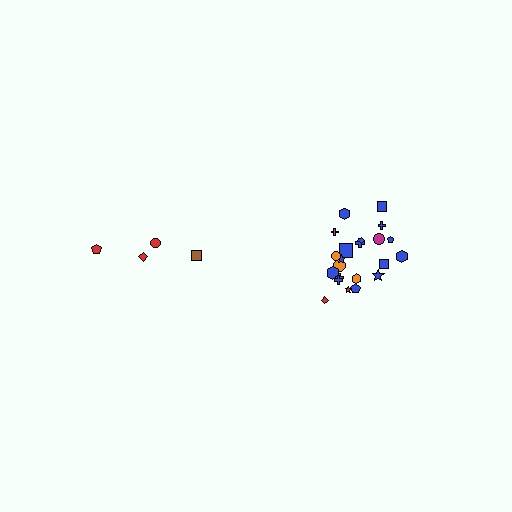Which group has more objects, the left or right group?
The right group.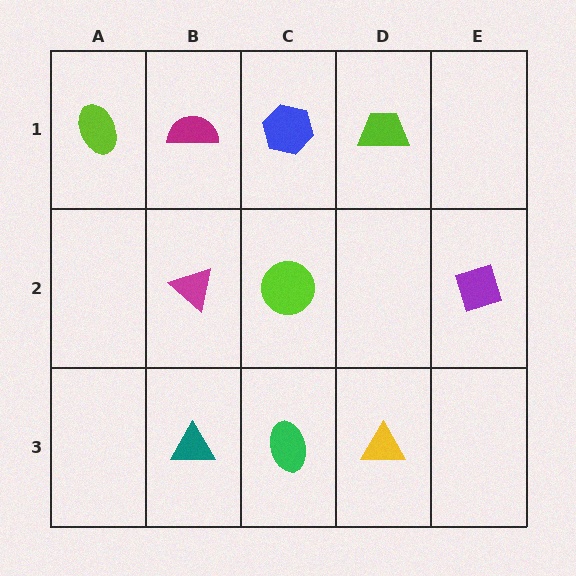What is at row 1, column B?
A magenta semicircle.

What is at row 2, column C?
A lime circle.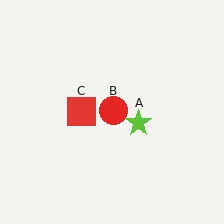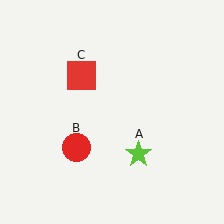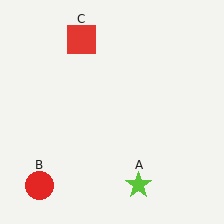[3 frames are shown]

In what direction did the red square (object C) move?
The red square (object C) moved up.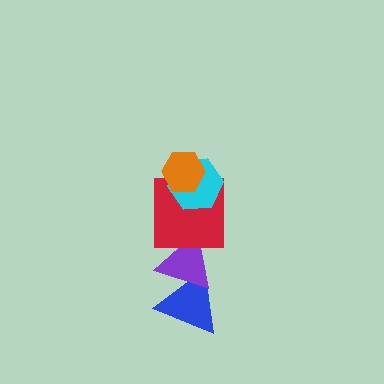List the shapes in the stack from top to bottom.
From top to bottom: the orange hexagon, the cyan hexagon, the red square, the purple triangle, the blue triangle.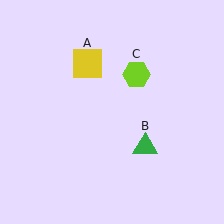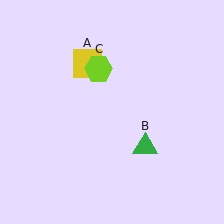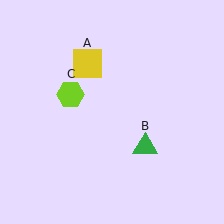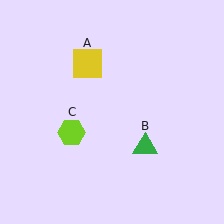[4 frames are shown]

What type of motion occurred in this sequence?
The lime hexagon (object C) rotated counterclockwise around the center of the scene.